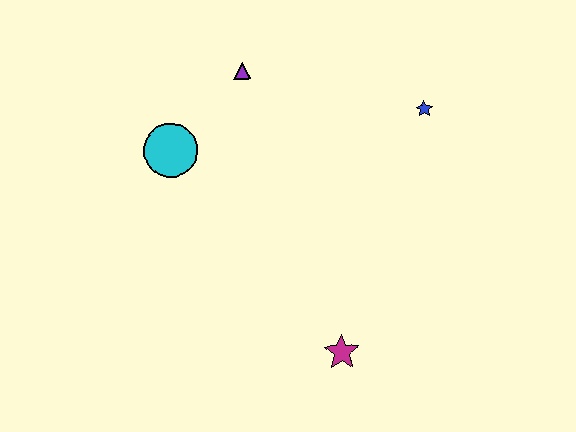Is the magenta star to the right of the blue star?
No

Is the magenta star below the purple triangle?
Yes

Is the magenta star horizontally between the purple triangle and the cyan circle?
No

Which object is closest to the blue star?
The purple triangle is closest to the blue star.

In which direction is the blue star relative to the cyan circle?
The blue star is to the right of the cyan circle.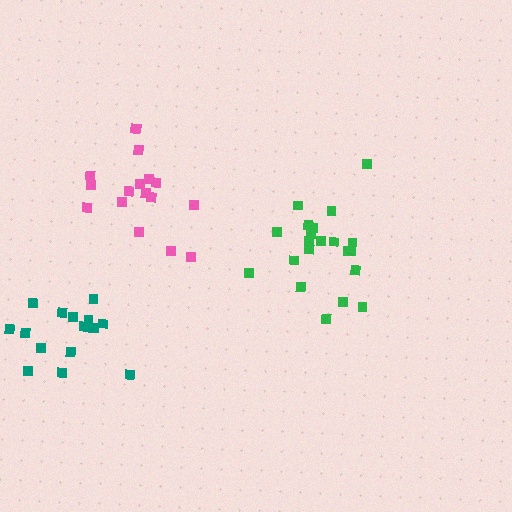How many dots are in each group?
Group 1: 21 dots, Group 2: 17 dots, Group 3: 15 dots (53 total).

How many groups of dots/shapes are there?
There are 3 groups.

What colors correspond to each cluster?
The clusters are colored: green, pink, teal.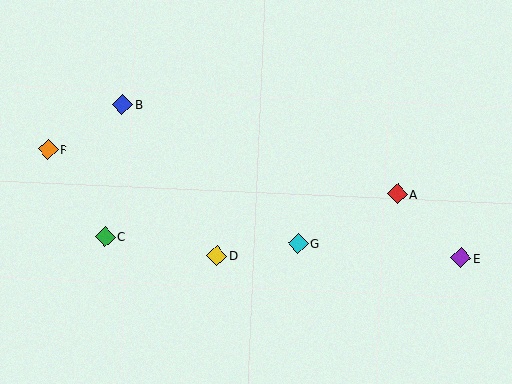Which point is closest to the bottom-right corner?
Point E is closest to the bottom-right corner.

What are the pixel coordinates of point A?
Point A is at (397, 194).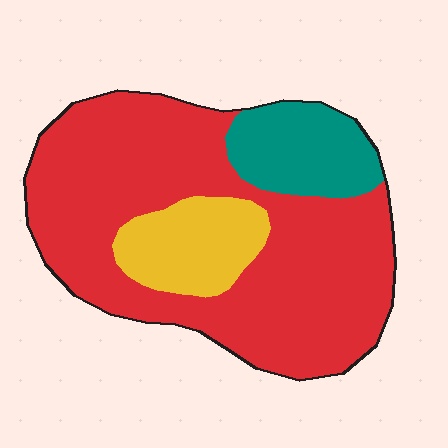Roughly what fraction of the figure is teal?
Teal takes up less than a quarter of the figure.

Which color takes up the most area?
Red, at roughly 70%.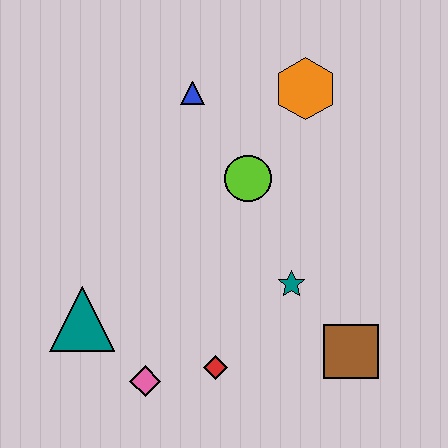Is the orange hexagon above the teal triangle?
Yes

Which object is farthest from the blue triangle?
The brown square is farthest from the blue triangle.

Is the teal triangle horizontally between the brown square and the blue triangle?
No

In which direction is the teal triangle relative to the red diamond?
The teal triangle is to the left of the red diamond.